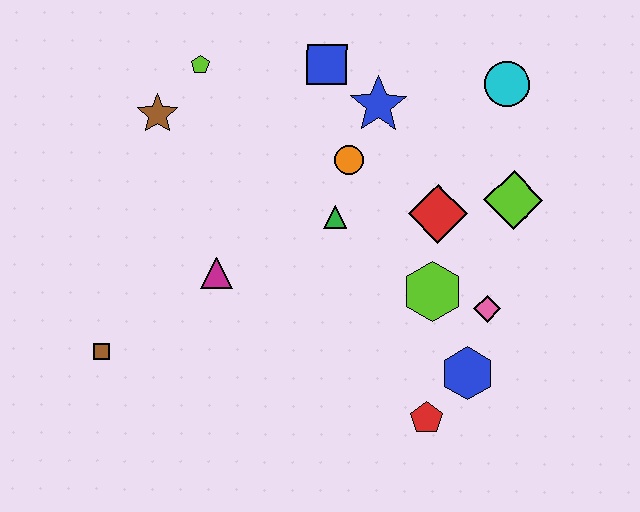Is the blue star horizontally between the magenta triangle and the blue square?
No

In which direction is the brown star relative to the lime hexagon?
The brown star is to the left of the lime hexagon.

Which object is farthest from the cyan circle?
The brown square is farthest from the cyan circle.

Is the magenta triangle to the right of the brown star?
Yes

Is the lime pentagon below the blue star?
No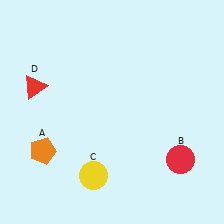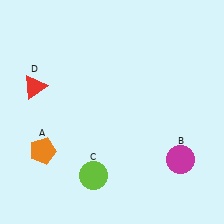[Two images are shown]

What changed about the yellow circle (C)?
In Image 1, C is yellow. In Image 2, it changed to lime.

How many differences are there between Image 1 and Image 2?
There are 2 differences between the two images.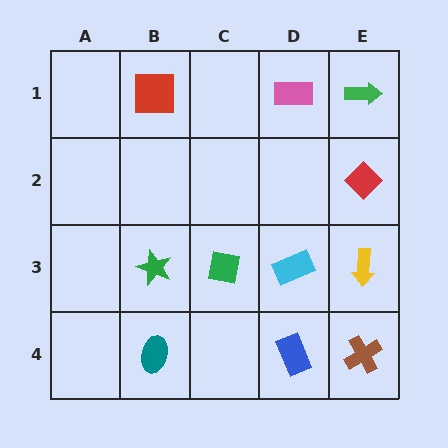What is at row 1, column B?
A red square.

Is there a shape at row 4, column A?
No, that cell is empty.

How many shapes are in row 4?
3 shapes.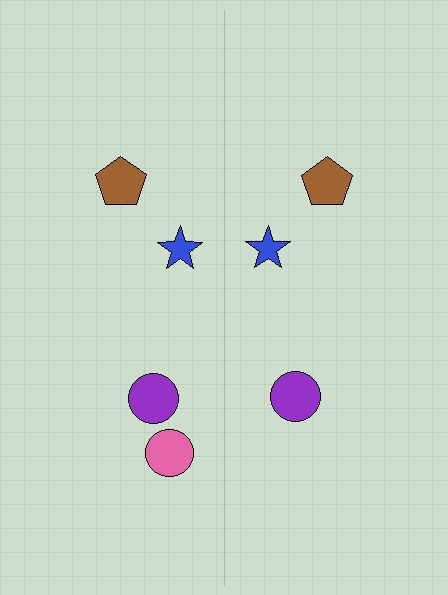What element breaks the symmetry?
A pink circle is missing from the right side.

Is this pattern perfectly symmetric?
No, the pattern is not perfectly symmetric. A pink circle is missing from the right side.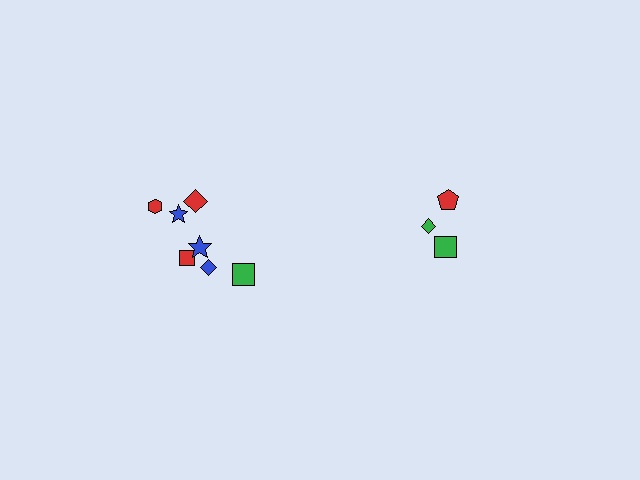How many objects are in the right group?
There are 3 objects.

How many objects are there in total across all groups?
There are 10 objects.